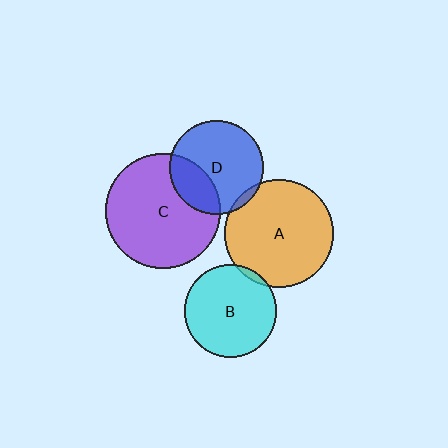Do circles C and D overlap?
Yes.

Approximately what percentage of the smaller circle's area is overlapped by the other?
Approximately 30%.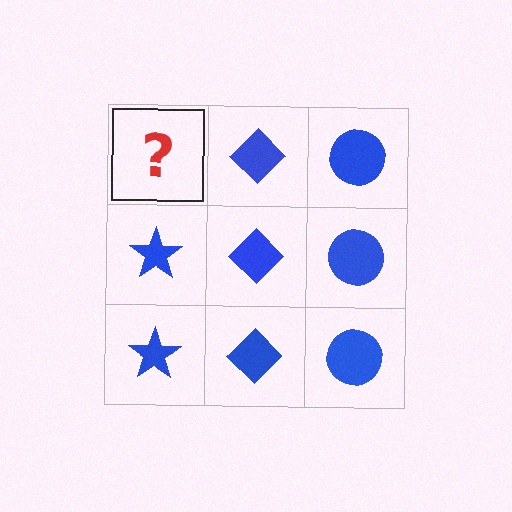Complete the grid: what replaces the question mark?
The question mark should be replaced with a blue star.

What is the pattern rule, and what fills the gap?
The rule is that each column has a consistent shape. The gap should be filled with a blue star.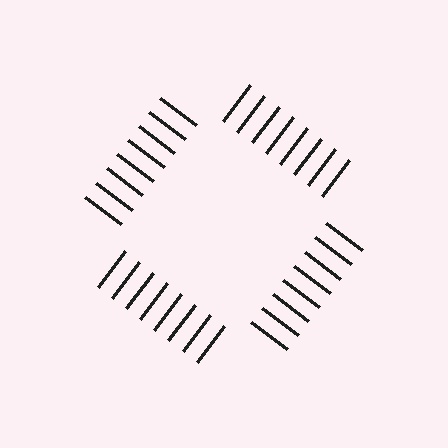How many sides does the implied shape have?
4 sides — the line-ends trace a square.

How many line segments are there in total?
32 — 8 along each of the 4 edges.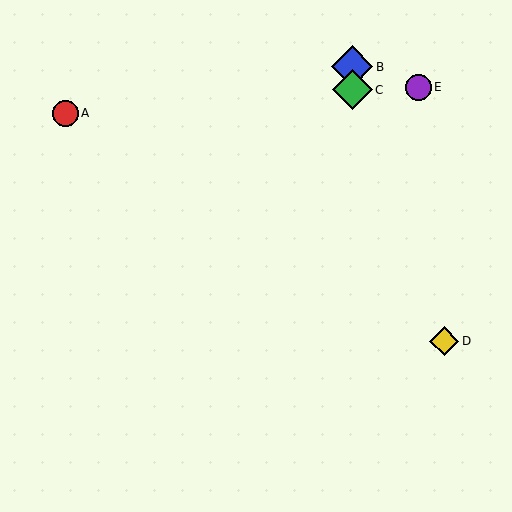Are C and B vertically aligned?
Yes, both are at x≈352.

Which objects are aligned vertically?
Objects B, C are aligned vertically.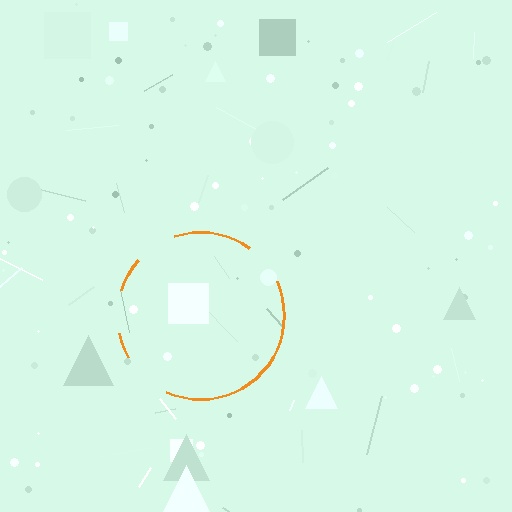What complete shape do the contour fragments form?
The contour fragments form a circle.